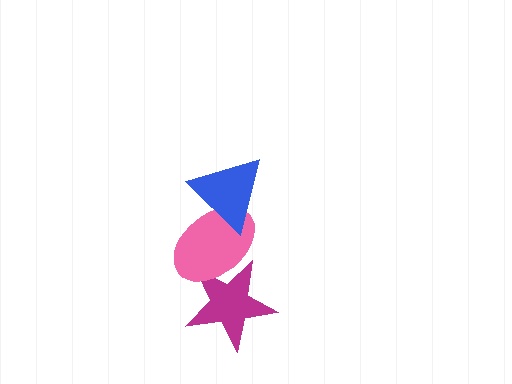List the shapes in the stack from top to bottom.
From top to bottom: the blue triangle, the pink ellipse, the magenta star.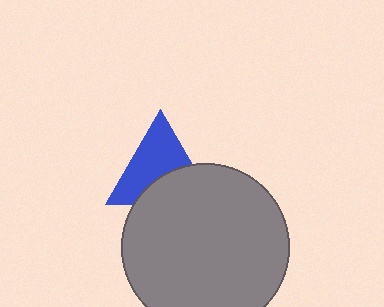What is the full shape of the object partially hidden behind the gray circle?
The partially hidden object is a blue triangle.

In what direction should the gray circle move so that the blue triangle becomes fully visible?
The gray circle should move down. That is the shortest direction to clear the overlap and leave the blue triangle fully visible.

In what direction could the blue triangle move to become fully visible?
The blue triangle could move up. That would shift it out from behind the gray circle entirely.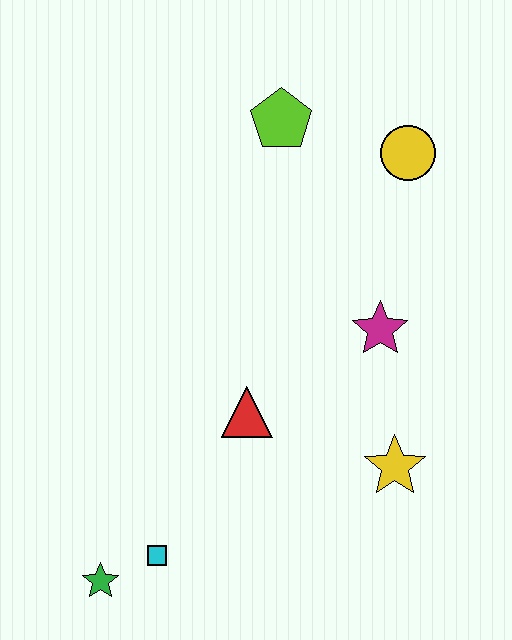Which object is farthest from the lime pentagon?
The green star is farthest from the lime pentagon.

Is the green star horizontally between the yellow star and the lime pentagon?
No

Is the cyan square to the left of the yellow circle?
Yes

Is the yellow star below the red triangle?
Yes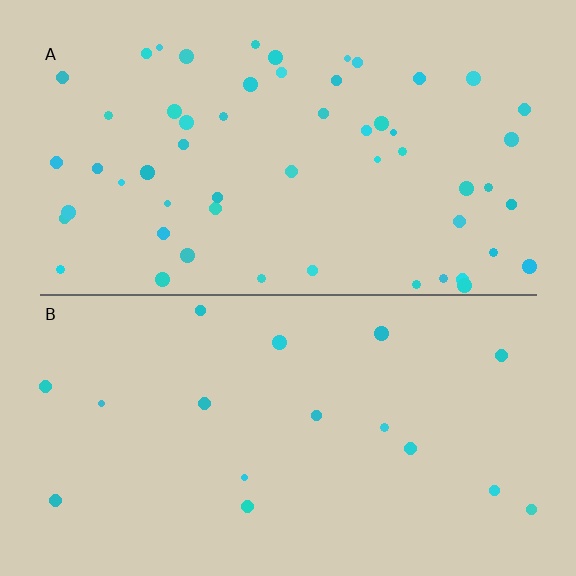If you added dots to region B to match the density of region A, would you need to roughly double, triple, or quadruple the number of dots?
Approximately triple.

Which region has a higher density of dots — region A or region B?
A (the top).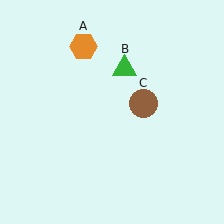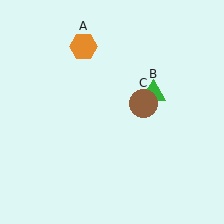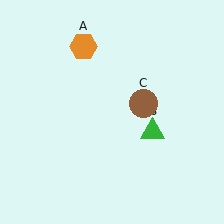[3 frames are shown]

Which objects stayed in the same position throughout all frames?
Orange hexagon (object A) and brown circle (object C) remained stationary.